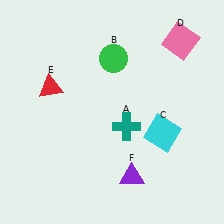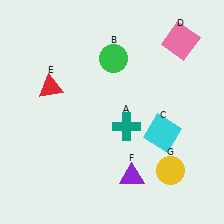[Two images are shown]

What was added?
A yellow circle (G) was added in Image 2.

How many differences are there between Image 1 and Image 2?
There is 1 difference between the two images.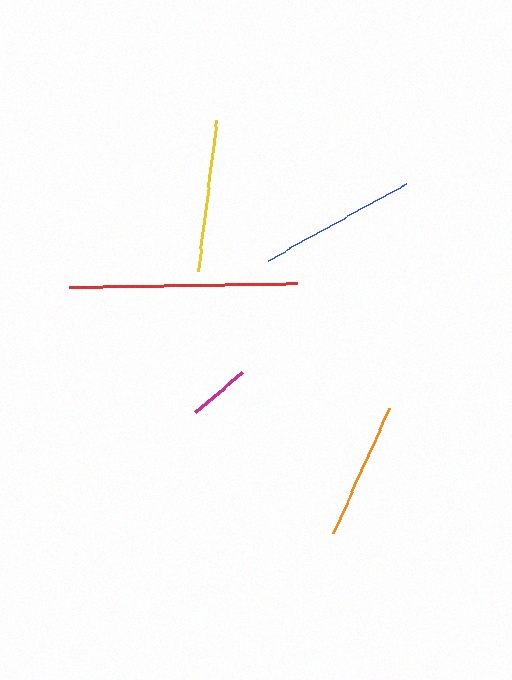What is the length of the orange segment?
The orange segment is approximately 136 pixels long.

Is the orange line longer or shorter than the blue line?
The blue line is longer than the orange line.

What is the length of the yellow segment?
The yellow segment is approximately 153 pixels long.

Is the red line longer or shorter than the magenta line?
The red line is longer than the magenta line.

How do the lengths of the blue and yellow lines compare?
The blue and yellow lines are approximately the same length.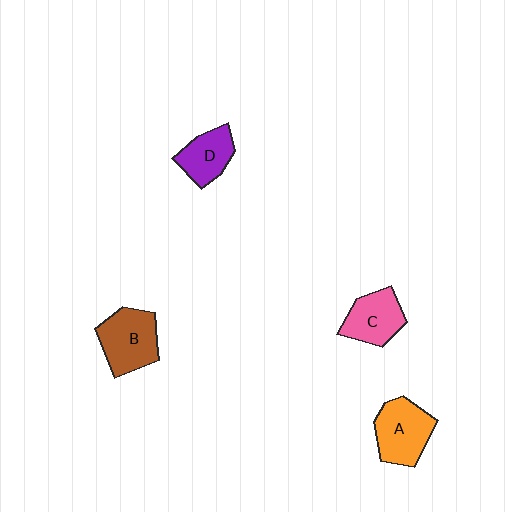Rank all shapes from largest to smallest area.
From largest to smallest: B (brown), A (orange), C (pink), D (purple).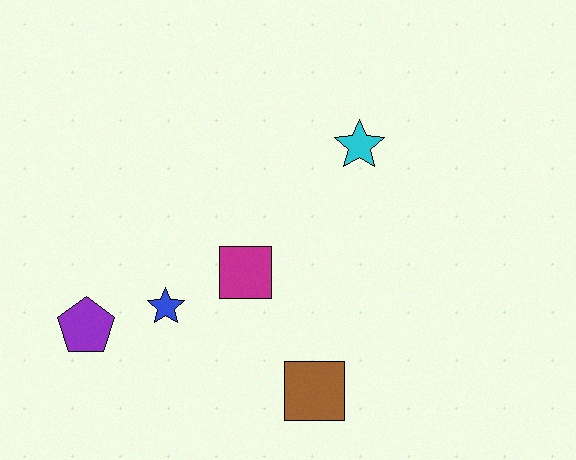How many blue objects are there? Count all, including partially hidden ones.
There is 1 blue object.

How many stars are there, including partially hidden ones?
There are 2 stars.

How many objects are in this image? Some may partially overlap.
There are 5 objects.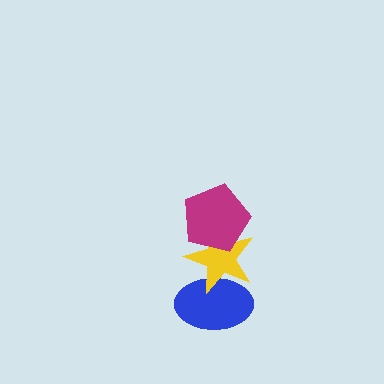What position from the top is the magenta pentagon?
The magenta pentagon is 1st from the top.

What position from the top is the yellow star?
The yellow star is 2nd from the top.